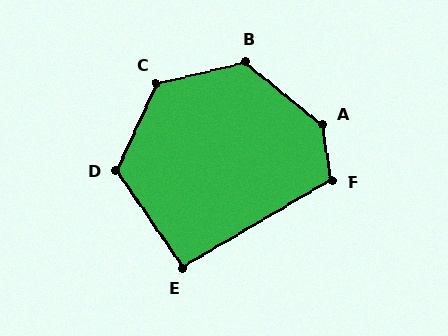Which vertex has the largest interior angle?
A, at approximately 137 degrees.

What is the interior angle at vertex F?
Approximately 112 degrees (obtuse).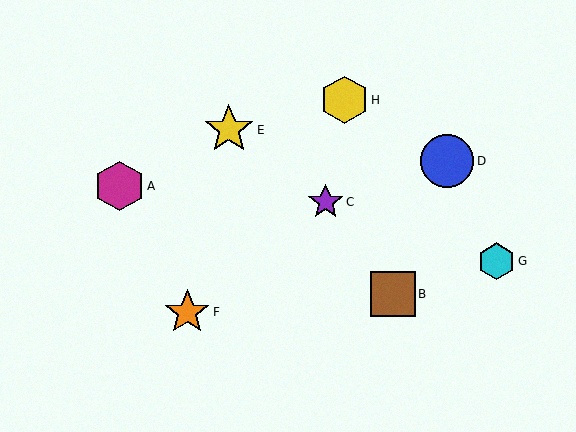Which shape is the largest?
The blue circle (labeled D) is the largest.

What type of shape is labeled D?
Shape D is a blue circle.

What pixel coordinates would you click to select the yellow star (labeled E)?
Click at (229, 130) to select the yellow star E.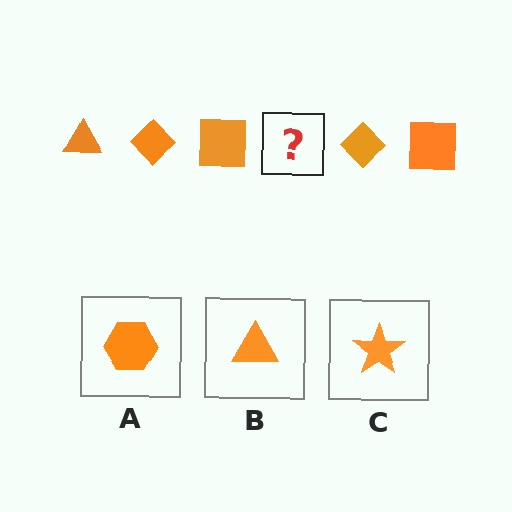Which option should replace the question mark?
Option B.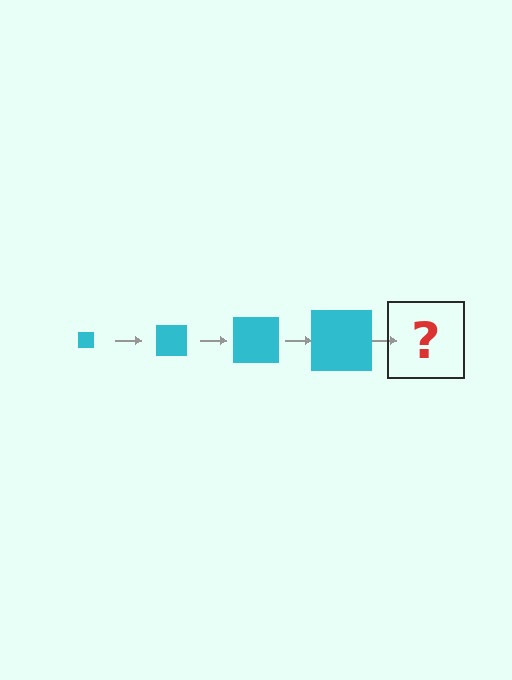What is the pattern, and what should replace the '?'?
The pattern is that the square gets progressively larger each step. The '?' should be a cyan square, larger than the previous one.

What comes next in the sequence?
The next element should be a cyan square, larger than the previous one.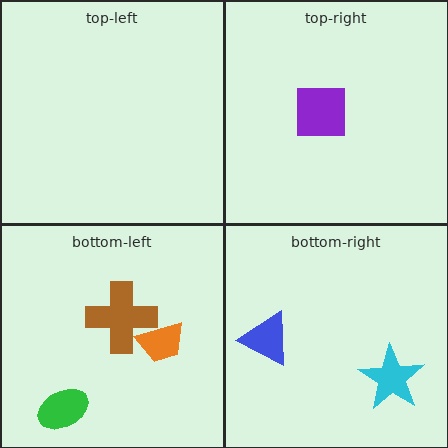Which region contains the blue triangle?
The bottom-right region.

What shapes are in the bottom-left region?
The green ellipse, the brown cross, the orange trapezoid.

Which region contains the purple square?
The top-right region.